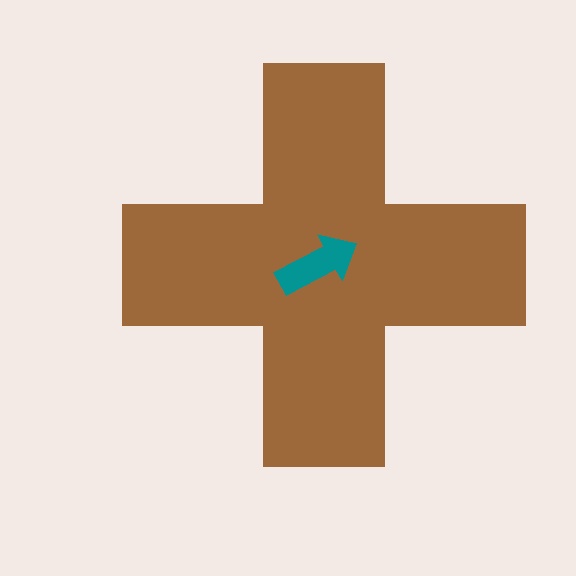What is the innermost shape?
The teal arrow.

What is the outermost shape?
The brown cross.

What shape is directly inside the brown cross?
The teal arrow.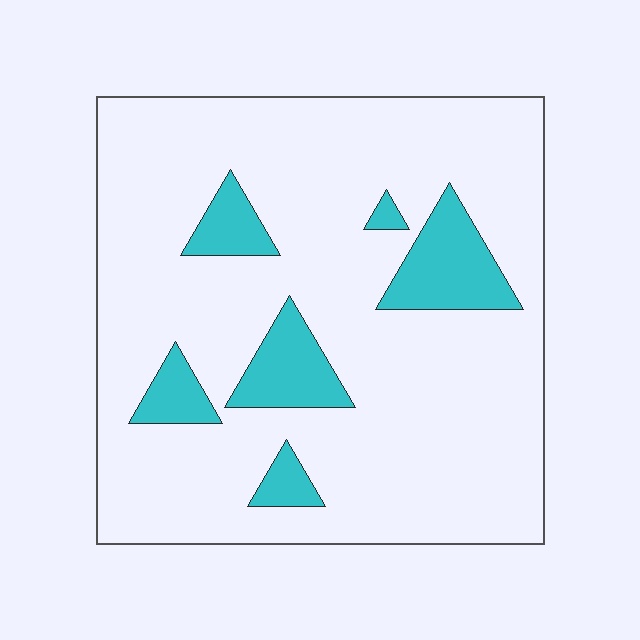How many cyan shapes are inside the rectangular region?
6.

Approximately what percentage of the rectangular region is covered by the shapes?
Approximately 15%.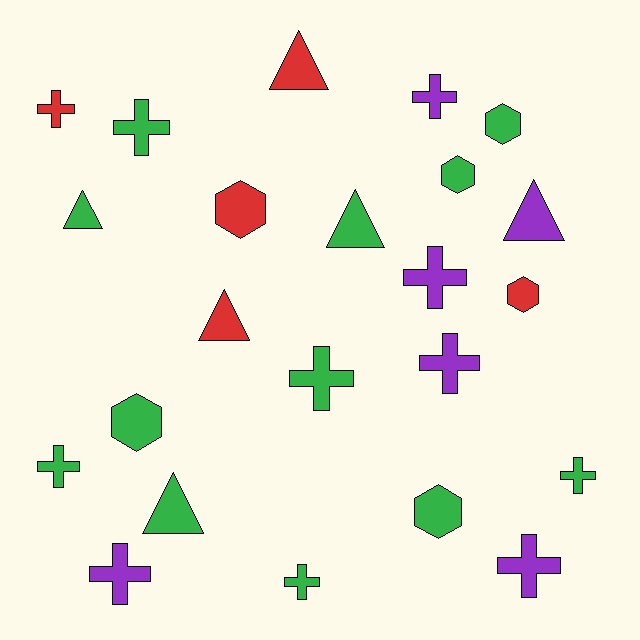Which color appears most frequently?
Green, with 12 objects.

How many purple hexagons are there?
There are no purple hexagons.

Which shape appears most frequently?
Cross, with 11 objects.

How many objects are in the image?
There are 23 objects.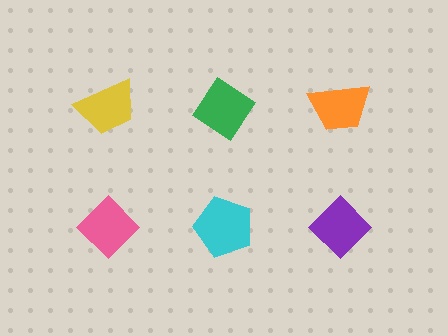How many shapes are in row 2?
3 shapes.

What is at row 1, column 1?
A yellow trapezoid.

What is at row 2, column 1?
A pink diamond.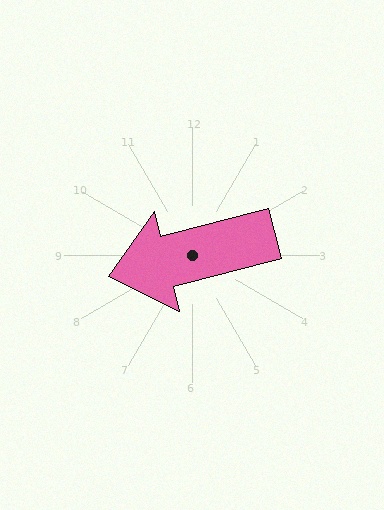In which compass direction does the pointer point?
West.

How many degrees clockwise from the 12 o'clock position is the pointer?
Approximately 256 degrees.